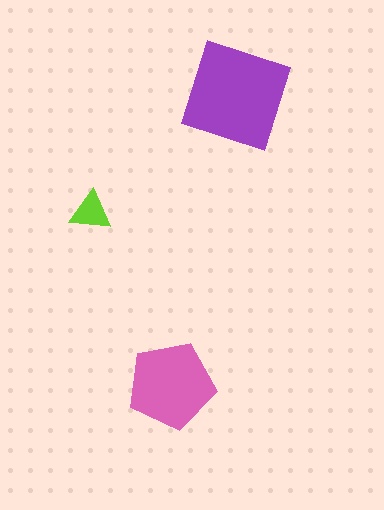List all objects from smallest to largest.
The lime triangle, the pink pentagon, the purple square.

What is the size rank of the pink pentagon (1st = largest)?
2nd.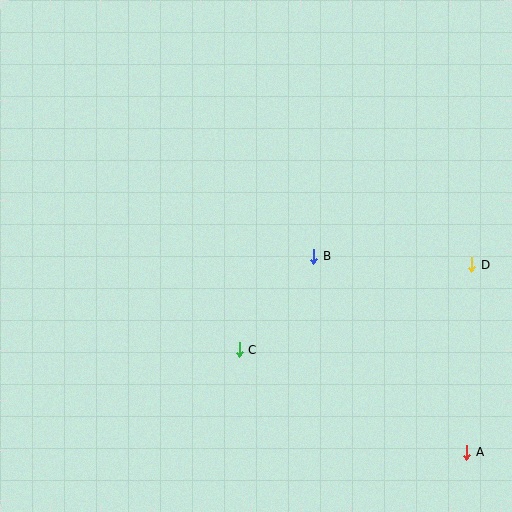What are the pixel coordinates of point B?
Point B is at (314, 256).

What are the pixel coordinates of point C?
Point C is at (239, 350).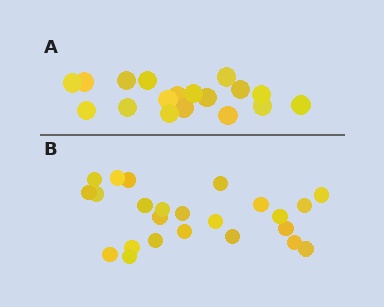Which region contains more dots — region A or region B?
Region B (the bottom region) has more dots.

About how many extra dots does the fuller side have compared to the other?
Region B has about 6 more dots than region A.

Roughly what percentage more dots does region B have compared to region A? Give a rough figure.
About 35% more.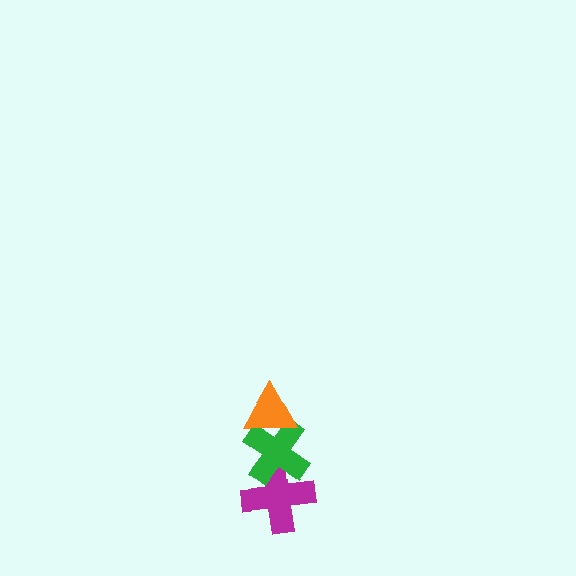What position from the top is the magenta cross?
The magenta cross is 3rd from the top.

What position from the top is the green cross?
The green cross is 2nd from the top.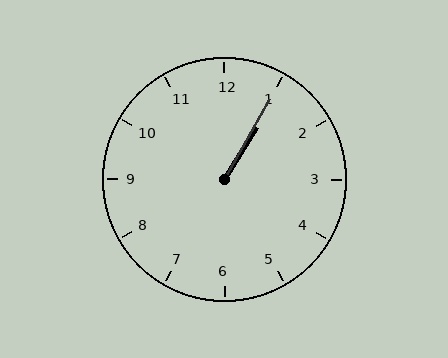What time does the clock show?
1:05.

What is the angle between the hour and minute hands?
Approximately 2 degrees.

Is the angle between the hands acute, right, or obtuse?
It is acute.